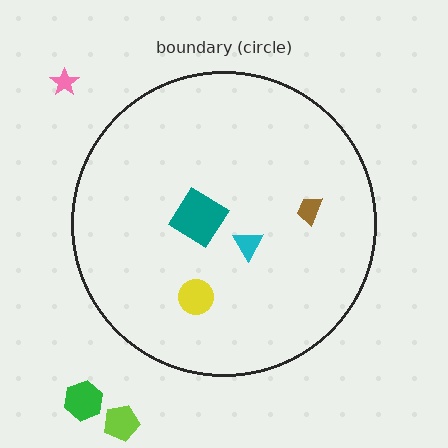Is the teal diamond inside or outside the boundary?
Inside.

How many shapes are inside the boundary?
4 inside, 3 outside.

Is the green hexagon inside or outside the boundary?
Outside.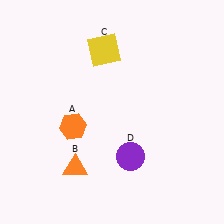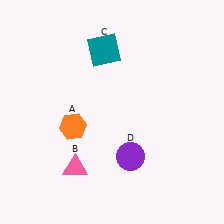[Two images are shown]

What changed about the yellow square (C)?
In Image 1, C is yellow. In Image 2, it changed to teal.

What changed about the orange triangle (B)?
In Image 1, B is orange. In Image 2, it changed to pink.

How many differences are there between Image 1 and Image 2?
There are 2 differences between the two images.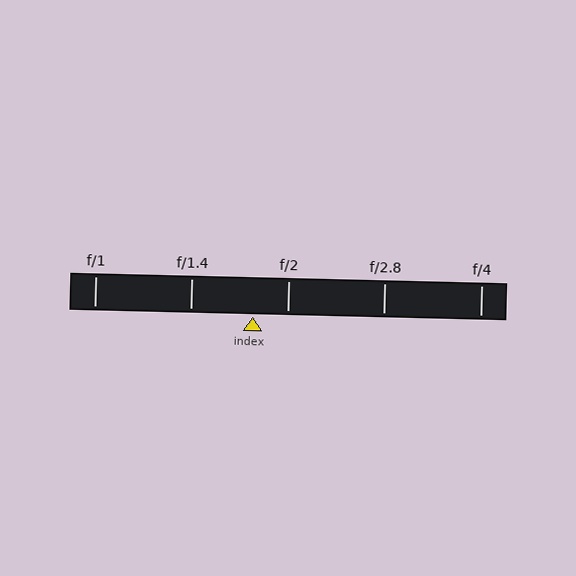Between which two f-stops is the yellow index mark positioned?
The index mark is between f/1.4 and f/2.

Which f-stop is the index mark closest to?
The index mark is closest to f/2.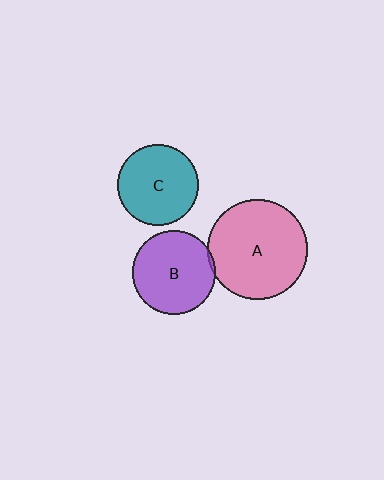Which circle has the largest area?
Circle A (pink).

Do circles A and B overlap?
Yes.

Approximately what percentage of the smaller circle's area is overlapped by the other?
Approximately 5%.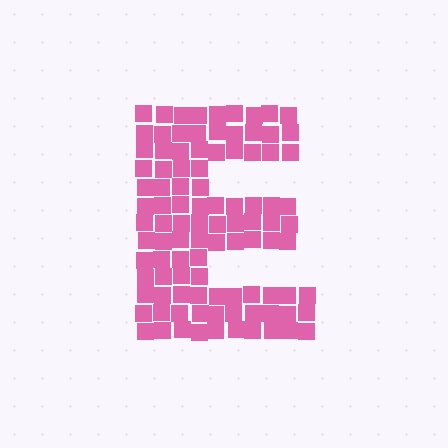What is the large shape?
The large shape is the letter E.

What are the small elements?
The small elements are squares.